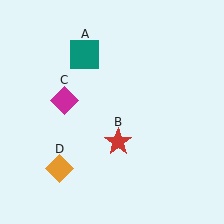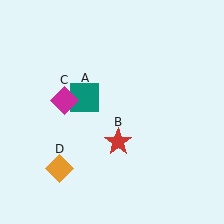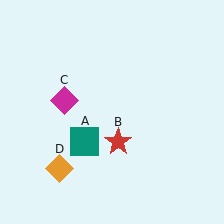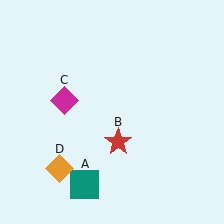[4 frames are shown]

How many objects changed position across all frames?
1 object changed position: teal square (object A).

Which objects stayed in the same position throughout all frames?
Red star (object B) and magenta diamond (object C) and orange diamond (object D) remained stationary.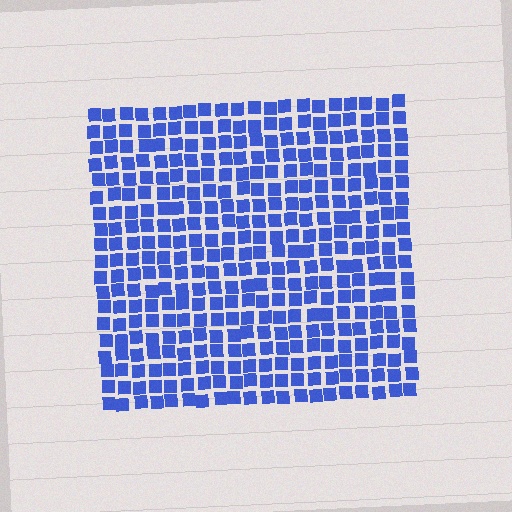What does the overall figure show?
The overall figure shows a square.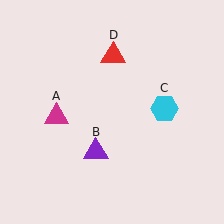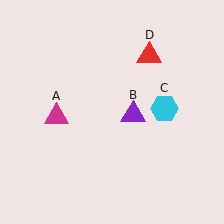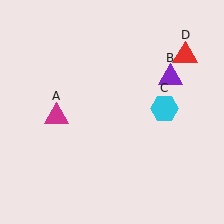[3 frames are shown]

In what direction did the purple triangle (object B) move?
The purple triangle (object B) moved up and to the right.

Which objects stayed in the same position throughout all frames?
Magenta triangle (object A) and cyan hexagon (object C) remained stationary.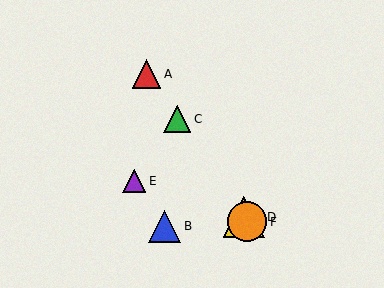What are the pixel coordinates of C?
Object C is at (177, 119).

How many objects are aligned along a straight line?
4 objects (A, C, D, F) are aligned along a straight line.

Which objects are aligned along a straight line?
Objects A, C, D, F are aligned along a straight line.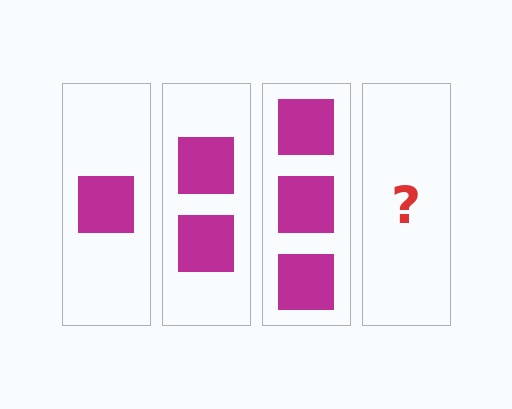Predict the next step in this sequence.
The next step is 4 squares.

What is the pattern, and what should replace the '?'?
The pattern is that each step adds one more square. The '?' should be 4 squares.